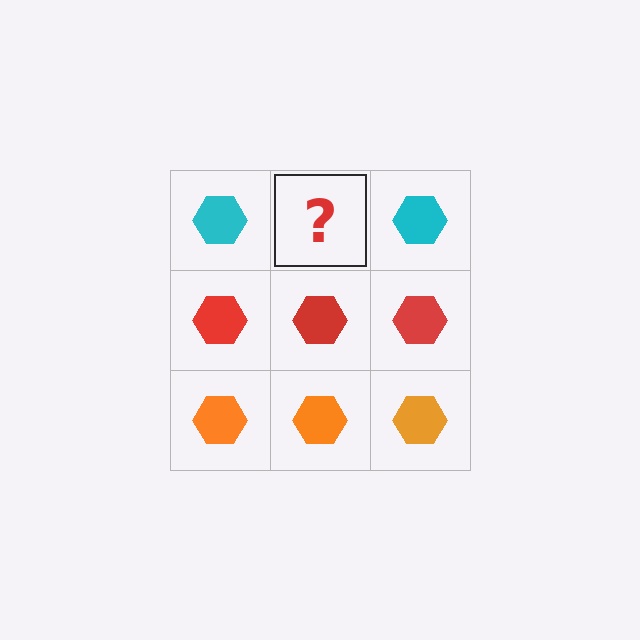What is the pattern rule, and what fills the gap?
The rule is that each row has a consistent color. The gap should be filled with a cyan hexagon.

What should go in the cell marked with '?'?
The missing cell should contain a cyan hexagon.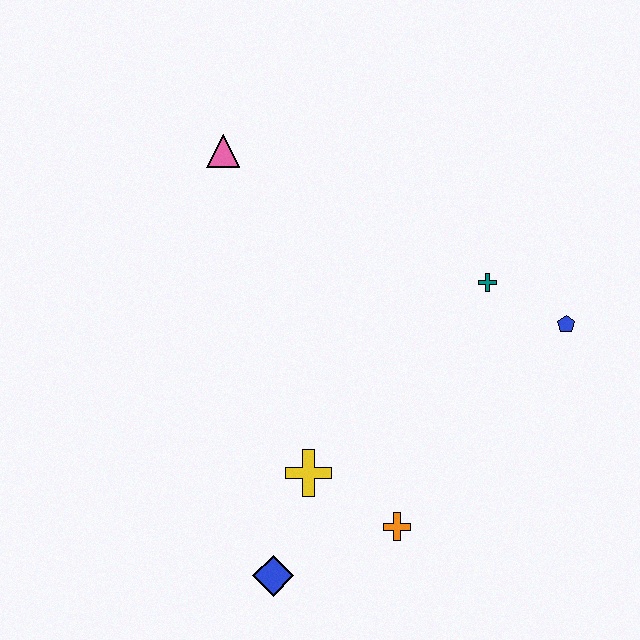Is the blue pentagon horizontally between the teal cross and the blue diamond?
No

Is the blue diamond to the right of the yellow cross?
No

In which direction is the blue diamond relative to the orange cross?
The blue diamond is to the left of the orange cross.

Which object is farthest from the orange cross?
The pink triangle is farthest from the orange cross.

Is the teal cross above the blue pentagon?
Yes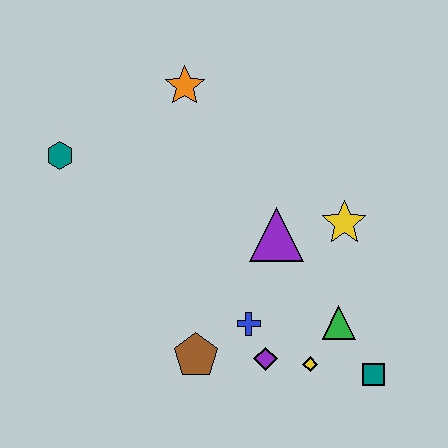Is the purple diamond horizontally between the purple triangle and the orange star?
Yes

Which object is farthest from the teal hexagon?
The teal square is farthest from the teal hexagon.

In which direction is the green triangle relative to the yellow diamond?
The green triangle is above the yellow diamond.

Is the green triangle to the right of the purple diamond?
Yes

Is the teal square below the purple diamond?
Yes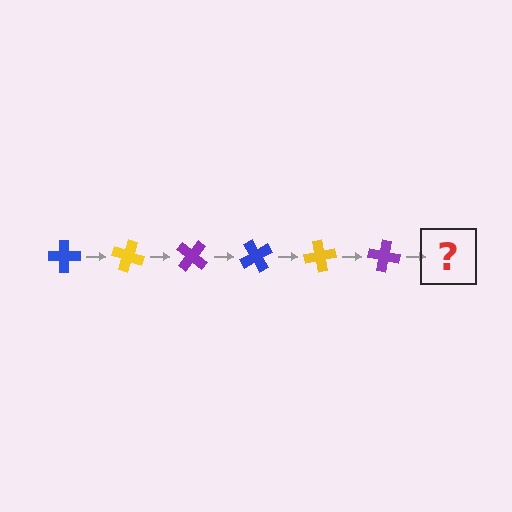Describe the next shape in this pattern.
It should be a blue cross, rotated 120 degrees from the start.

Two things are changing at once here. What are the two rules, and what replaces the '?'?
The two rules are that it rotates 20 degrees each step and the color cycles through blue, yellow, and purple. The '?' should be a blue cross, rotated 120 degrees from the start.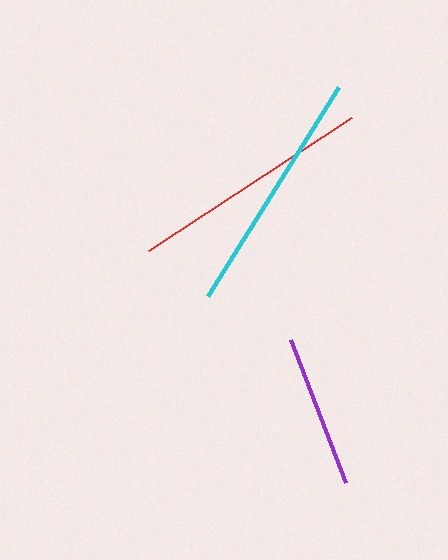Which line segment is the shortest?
The purple line is the shortest at approximately 153 pixels.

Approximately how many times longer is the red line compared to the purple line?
The red line is approximately 1.6 times the length of the purple line.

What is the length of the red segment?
The red segment is approximately 243 pixels long.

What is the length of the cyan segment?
The cyan segment is approximately 247 pixels long.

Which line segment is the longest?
The cyan line is the longest at approximately 247 pixels.